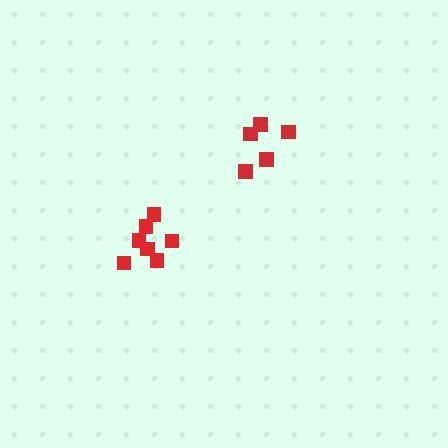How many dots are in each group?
Group 1: 7 dots, Group 2: 5 dots (12 total).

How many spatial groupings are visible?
There are 2 spatial groupings.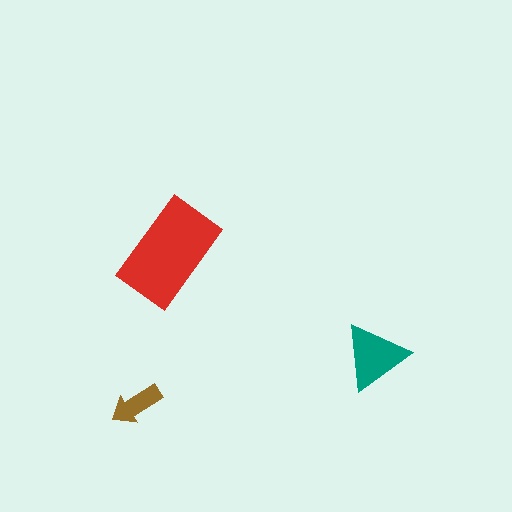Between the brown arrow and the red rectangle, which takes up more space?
The red rectangle.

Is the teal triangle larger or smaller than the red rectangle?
Smaller.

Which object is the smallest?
The brown arrow.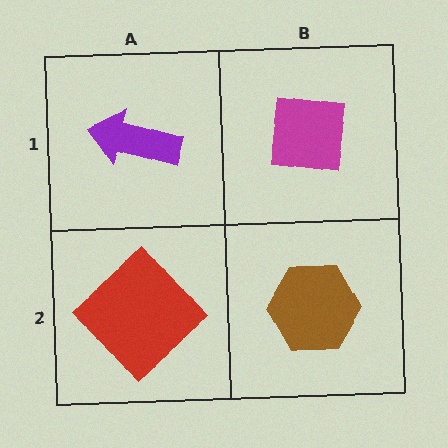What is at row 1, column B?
A magenta square.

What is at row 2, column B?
A brown hexagon.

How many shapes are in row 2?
2 shapes.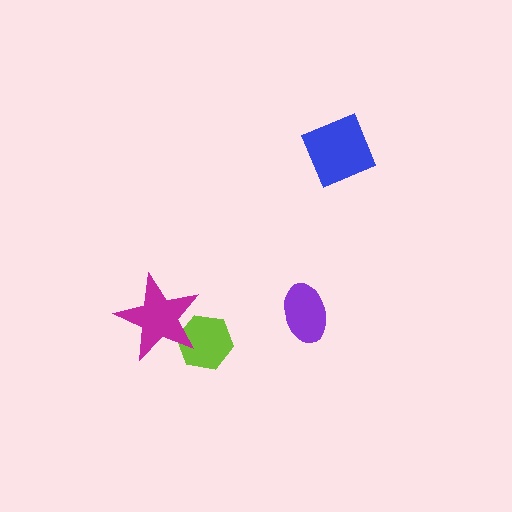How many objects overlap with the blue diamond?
0 objects overlap with the blue diamond.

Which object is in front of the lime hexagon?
The magenta star is in front of the lime hexagon.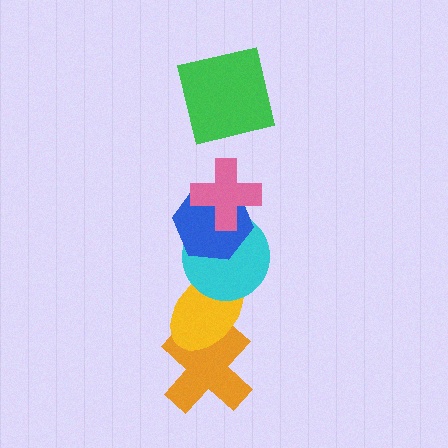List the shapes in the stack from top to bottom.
From top to bottom: the green square, the pink cross, the blue hexagon, the cyan circle, the yellow ellipse, the orange cross.